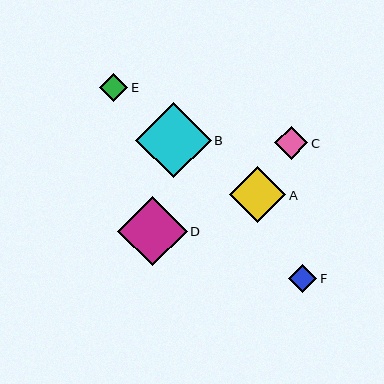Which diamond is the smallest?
Diamond E is the smallest with a size of approximately 28 pixels.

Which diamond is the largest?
Diamond B is the largest with a size of approximately 75 pixels.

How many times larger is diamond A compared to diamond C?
Diamond A is approximately 1.7 times the size of diamond C.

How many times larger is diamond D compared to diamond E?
Diamond D is approximately 2.5 times the size of diamond E.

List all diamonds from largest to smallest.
From largest to smallest: B, D, A, C, F, E.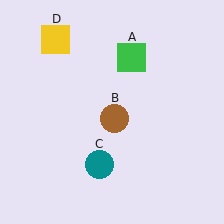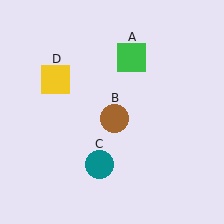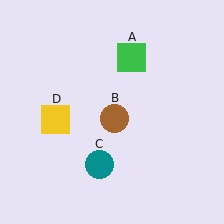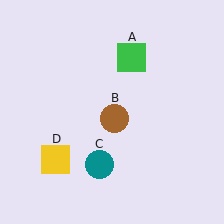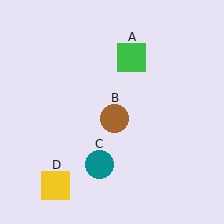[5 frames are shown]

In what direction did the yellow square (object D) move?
The yellow square (object D) moved down.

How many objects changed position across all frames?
1 object changed position: yellow square (object D).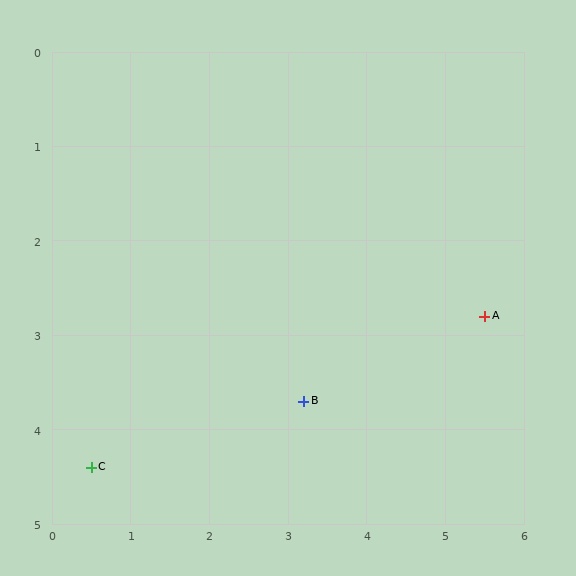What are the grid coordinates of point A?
Point A is at approximately (5.5, 2.8).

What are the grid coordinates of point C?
Point C is at approximately (0.5, 4.4).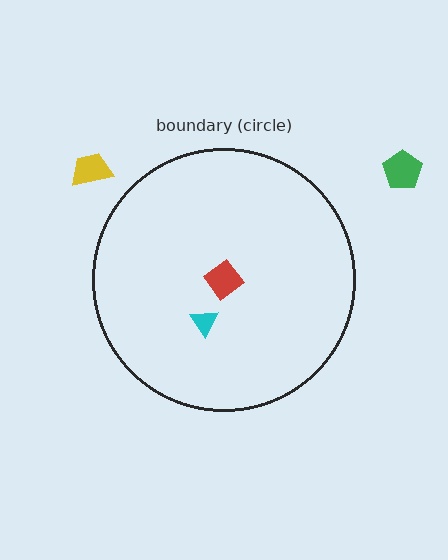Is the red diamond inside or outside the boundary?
Inside.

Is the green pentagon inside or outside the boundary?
Outside.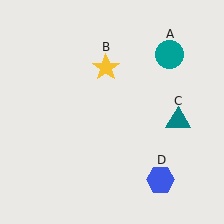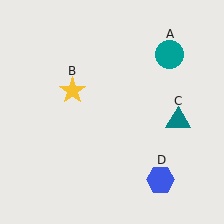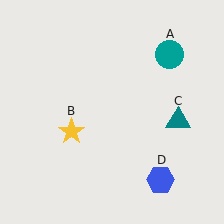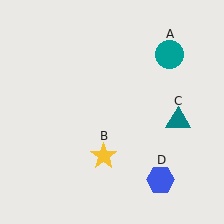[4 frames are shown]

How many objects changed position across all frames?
1 object changed position: yellow star (object B).